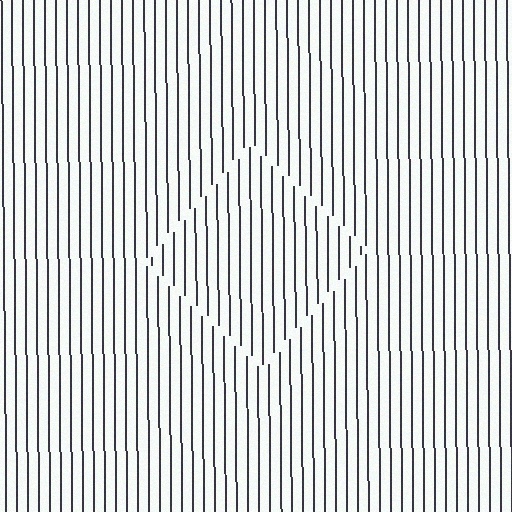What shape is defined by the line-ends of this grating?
An illusory square. The interior of the shape contains the same grating, shifted by half a period — the contour is defined by the phase discontinuity where line-ends from the inner and outer gratings abut.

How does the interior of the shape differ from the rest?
The interior of the shape contains the same grating, shifted by half a period — the contour is defined by the phase discontinuity where line-ends from the inner and outer gratings abut.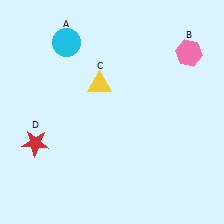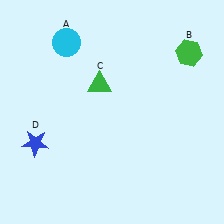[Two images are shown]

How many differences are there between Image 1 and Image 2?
There are 3 differences between the two images.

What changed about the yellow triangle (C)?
In Image 1, C is yellow. In Image 2, it changed to green.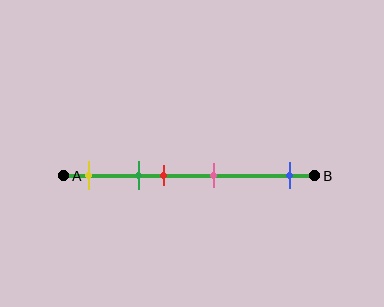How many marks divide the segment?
There are 5 marks dividing the segment.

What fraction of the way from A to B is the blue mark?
The blue mark is approximately 90% (0.9) of the way from A to B.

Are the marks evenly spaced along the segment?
No, the marks are not evenly spaced.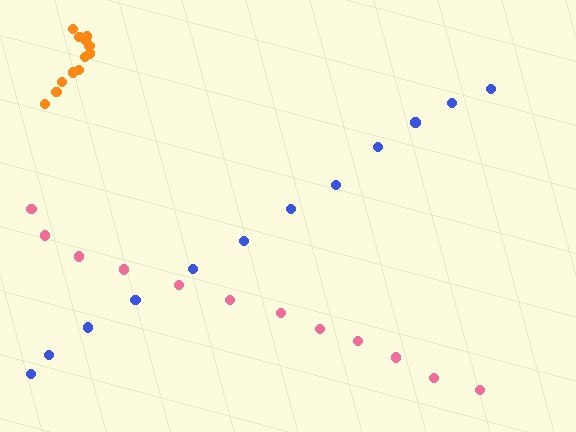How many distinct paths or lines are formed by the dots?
There are 3 distinct paths.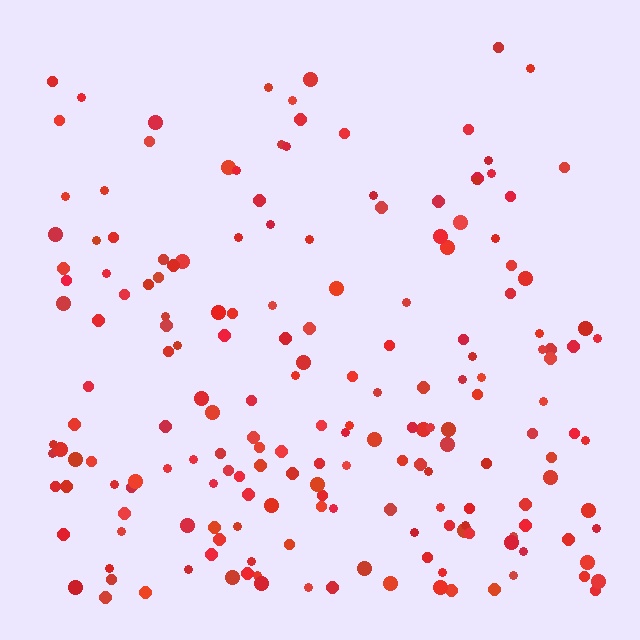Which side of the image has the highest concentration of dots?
The bottom.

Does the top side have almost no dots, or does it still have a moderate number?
Still a moderate number, just noticeably fewer than the bottom.